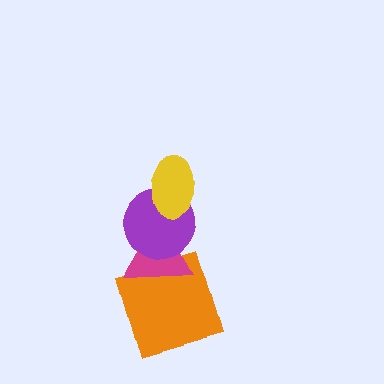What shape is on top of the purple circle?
The yellow ellipse is on top of the purple circle.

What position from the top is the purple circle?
The purple circle is 2nd from the top.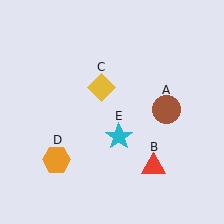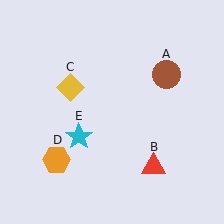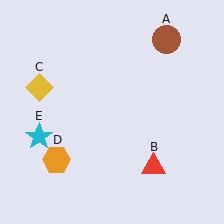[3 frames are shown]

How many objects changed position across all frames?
3 objects changed position: brown circle (object A), yellow diamond (object C), cyan star (object E).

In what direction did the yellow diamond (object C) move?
The yellow diamond (object C) moved left.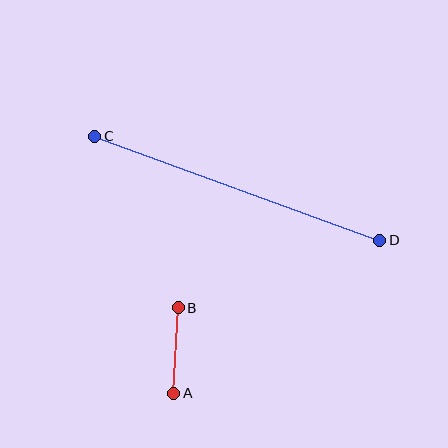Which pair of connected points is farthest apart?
Points C and D are farthest apart.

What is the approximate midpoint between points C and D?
The midpoint is at approximately (237, 188) pixels.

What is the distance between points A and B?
The distance is approximately 85 pixels.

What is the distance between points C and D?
The distance is approximately 303 pixels.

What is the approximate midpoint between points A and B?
The midpoint is at approximately (176, 351) pixels.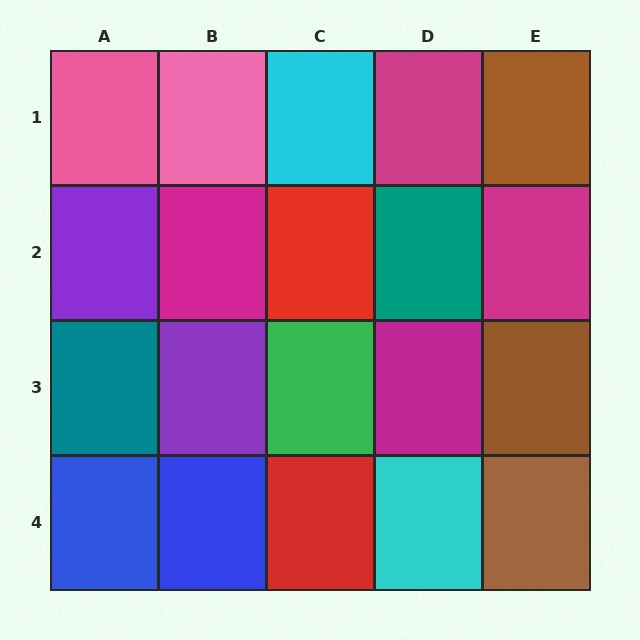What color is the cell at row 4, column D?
Cyan.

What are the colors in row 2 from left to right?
Purple, magenta, red, teal, magenta.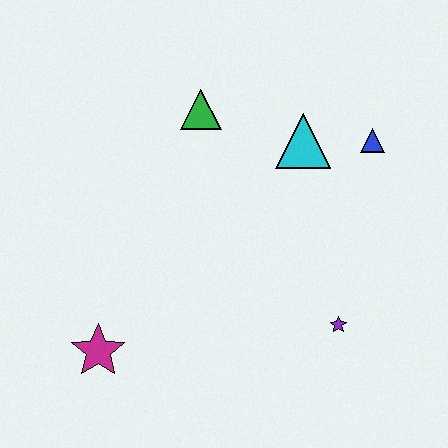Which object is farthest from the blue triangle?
The magenta star is farthest from the blue triangle.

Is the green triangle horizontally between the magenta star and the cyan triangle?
Yes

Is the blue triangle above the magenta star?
Yes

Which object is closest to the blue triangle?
The cyan triangle is closest to the blue triangle.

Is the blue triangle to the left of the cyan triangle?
No